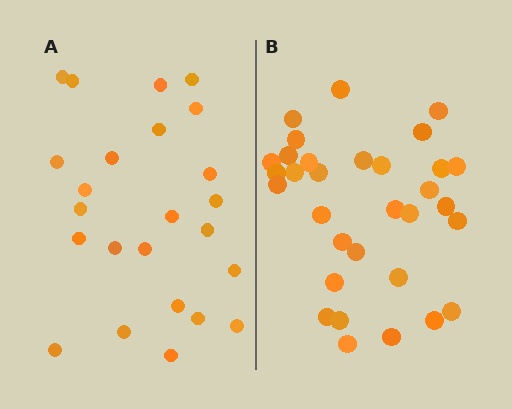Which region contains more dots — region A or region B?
Region B (the right region) has more dots.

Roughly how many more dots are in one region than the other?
Region B has roughly 8 or so more dots than region A.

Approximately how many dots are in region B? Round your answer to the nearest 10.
About 30 dots. (The exact count is 32, which rounds to 30.)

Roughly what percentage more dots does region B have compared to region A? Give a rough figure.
About 35% more.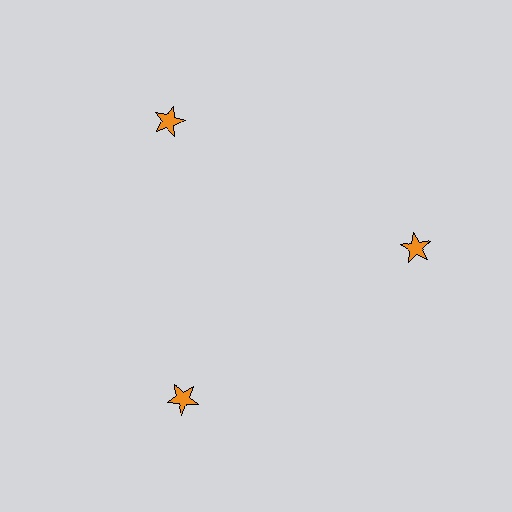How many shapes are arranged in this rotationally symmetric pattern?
There are 3 shapes, arranged in 3 groups of 1.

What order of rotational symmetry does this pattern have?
This pattern has 3-fold rotational symmetry.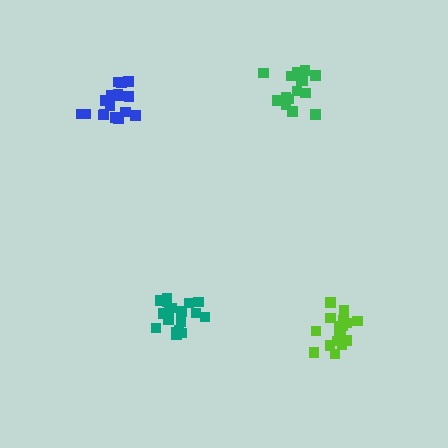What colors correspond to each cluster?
The clusters are colored: lime, teal, green, blue.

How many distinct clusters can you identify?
There are 4 distinct clusters.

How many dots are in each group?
Group 1: 18 dots, Group 2: 18 dots, Group 3: 15 dots, Group 4: 17 dots (68 total).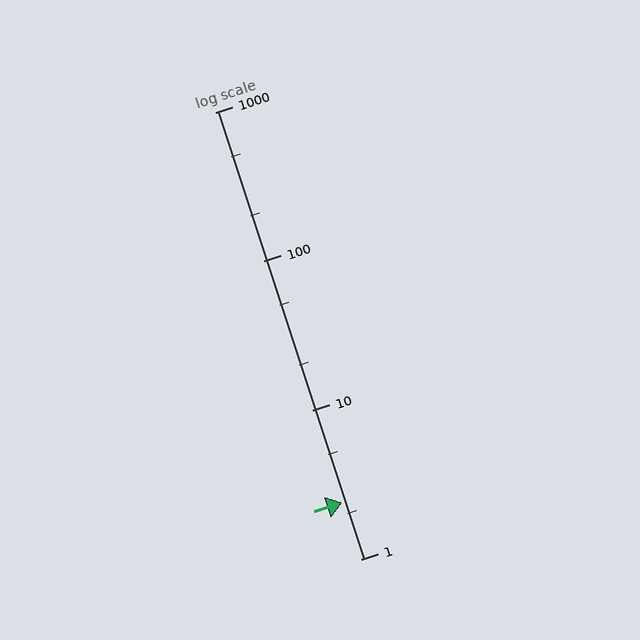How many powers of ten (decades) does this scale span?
The scale spans 3 decades, from 1 to 1000.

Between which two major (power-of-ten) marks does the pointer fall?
The pointer is between 1 and 10.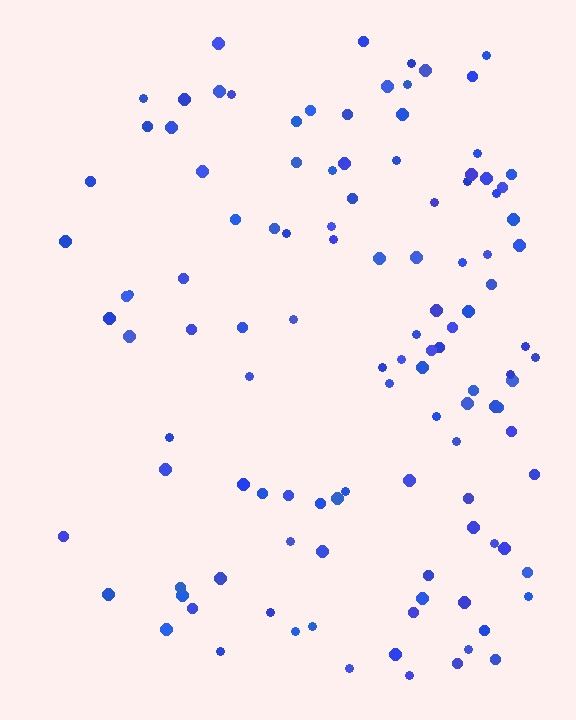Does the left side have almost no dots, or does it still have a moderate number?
Still a moderate number, just noticeably fewer than the right.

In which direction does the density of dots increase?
From left to right, with the right side densest.